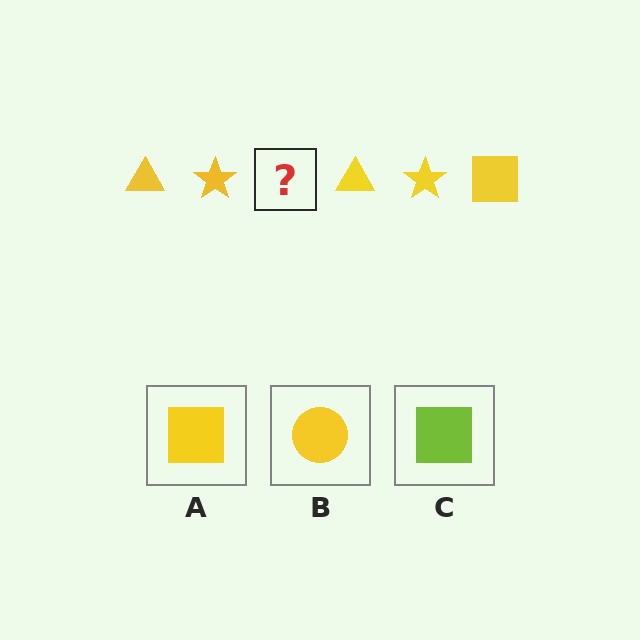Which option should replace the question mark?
Option A.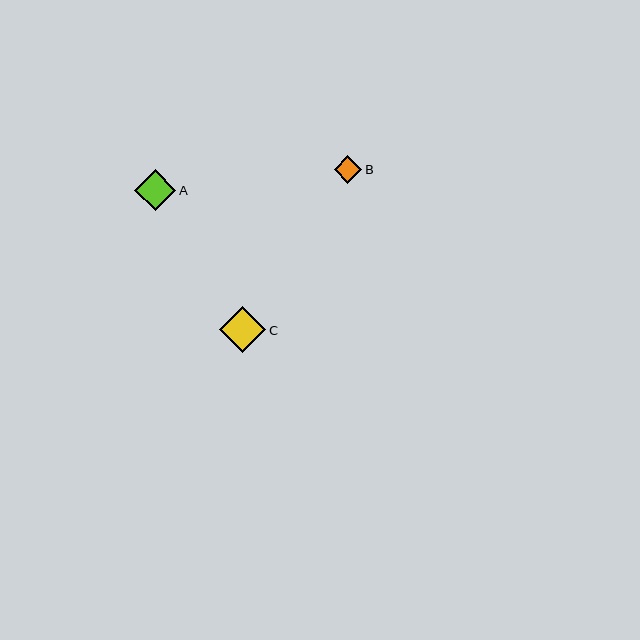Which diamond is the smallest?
Diamond B is the smallest with a size of approximately 28 pixels.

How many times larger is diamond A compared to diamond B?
Diamond A is approximately 1.5 times the size of diamond B.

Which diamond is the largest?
Diamond C is the largest with a size of approximately 46 pixels.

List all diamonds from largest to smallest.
From largest to smallest: C, A, B.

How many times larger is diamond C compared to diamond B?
Diamond C is approximately 1.7 times the size of diamond B.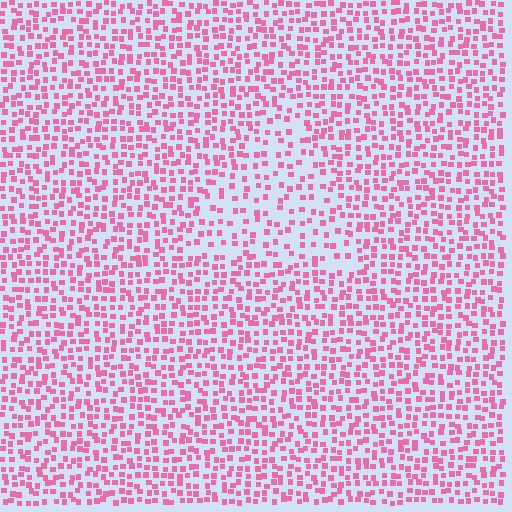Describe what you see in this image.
The image contains small pink elements arranged at two different densities. A triangle-shaped region is visible where the elements are less densely packed than the surrounding area.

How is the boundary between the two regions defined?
The boundary is defined by a change in element density (approximately 1.8x ratio). All elements are the same color, size, and shape.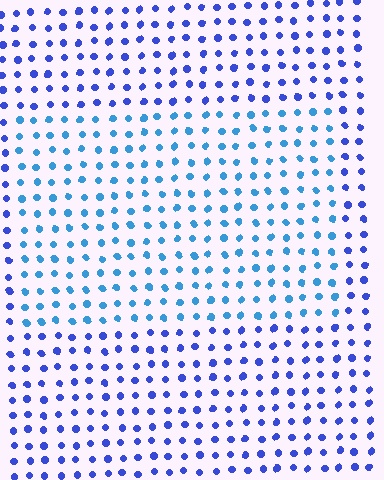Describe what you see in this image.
The image is filled with small blue elements in a uniform arrangement. A rectangle-shaped region is visible where the elements are tinted to a slightly different hue, forming a subtle color boundary.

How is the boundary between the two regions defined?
The boundary is defined purely by a slight shift in hue (about 31 degrees). Spacing, size, and orientation are identical on both sides.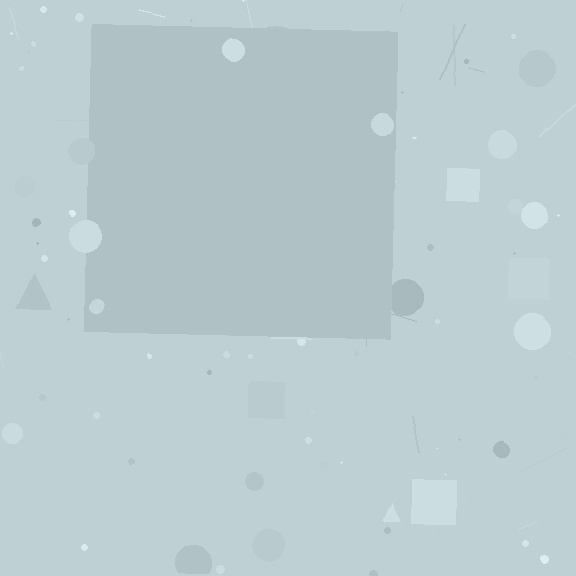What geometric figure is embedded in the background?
A square is embedded in the background.